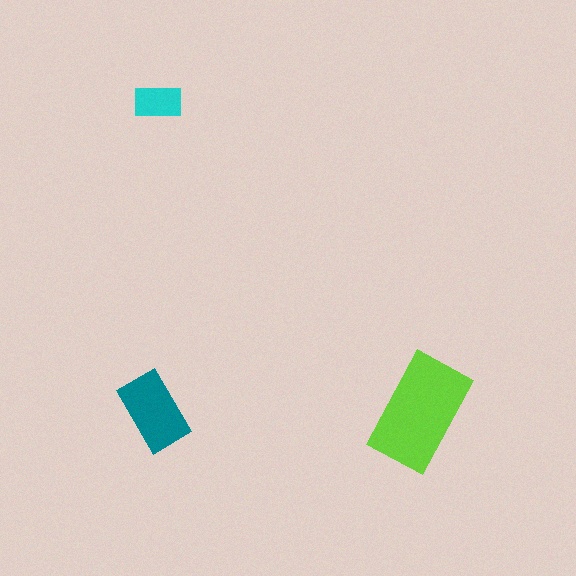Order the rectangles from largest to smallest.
the lime one, the teal one, the cyan one.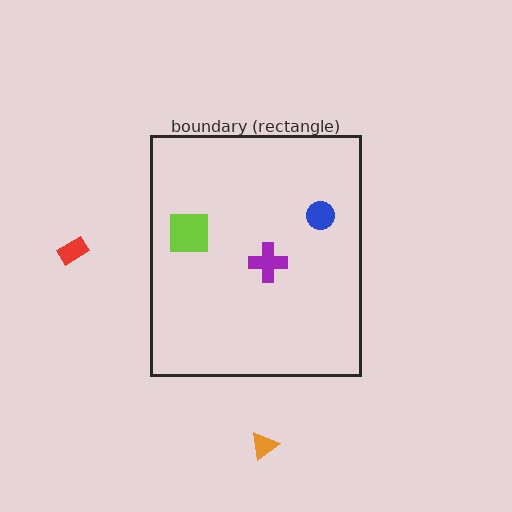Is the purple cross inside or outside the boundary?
Inside.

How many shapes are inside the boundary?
3 inside, 2 outside.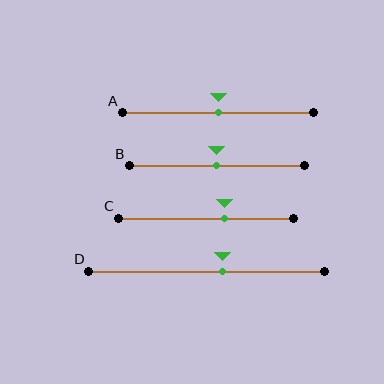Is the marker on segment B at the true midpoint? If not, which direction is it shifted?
Yes, the marker on segment B is at the true midpoint.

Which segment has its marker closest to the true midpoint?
Segment A has its marker closest to the true midpoint.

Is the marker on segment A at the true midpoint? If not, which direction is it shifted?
Yes, the marker on segment A is at the true midpoint.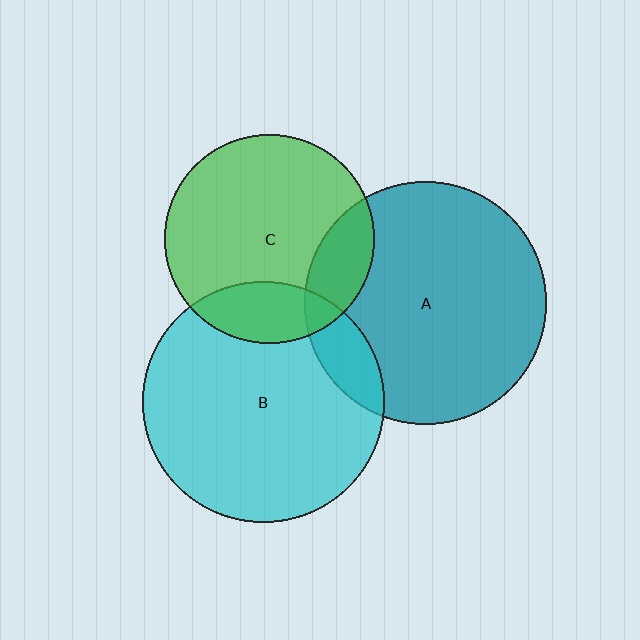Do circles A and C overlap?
Yes.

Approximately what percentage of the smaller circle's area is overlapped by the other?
Approximately 15%.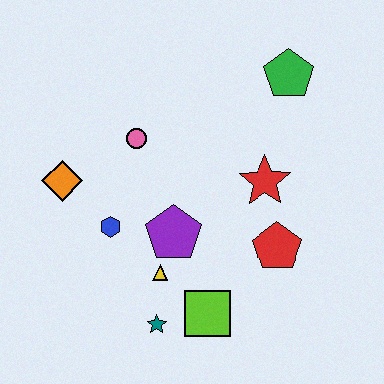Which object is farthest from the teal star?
The green pentagon is farthest from the teal star.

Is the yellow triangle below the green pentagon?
Yes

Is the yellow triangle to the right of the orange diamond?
Yes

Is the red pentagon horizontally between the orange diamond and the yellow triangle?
No